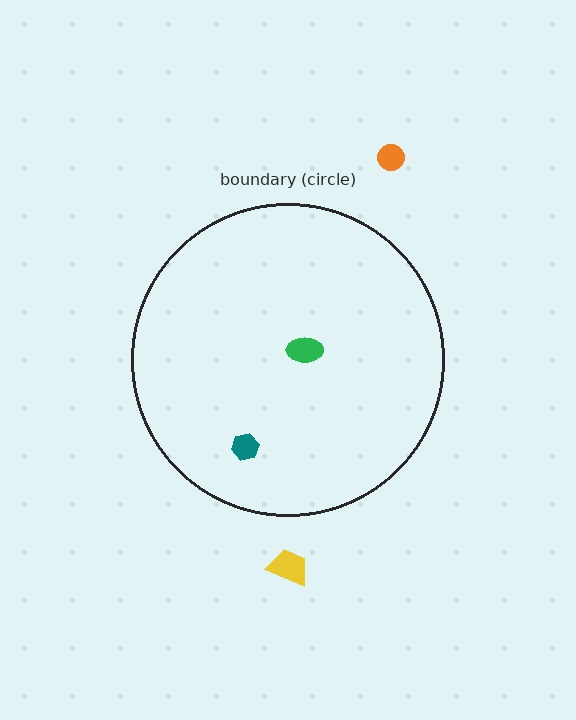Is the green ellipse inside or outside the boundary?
Inside.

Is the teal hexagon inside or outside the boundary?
Inside.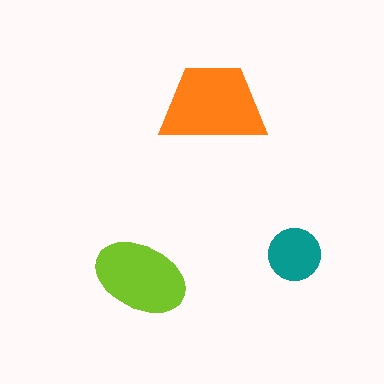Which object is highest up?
The orange trapezoid is topmost.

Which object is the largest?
The orange trapezoid.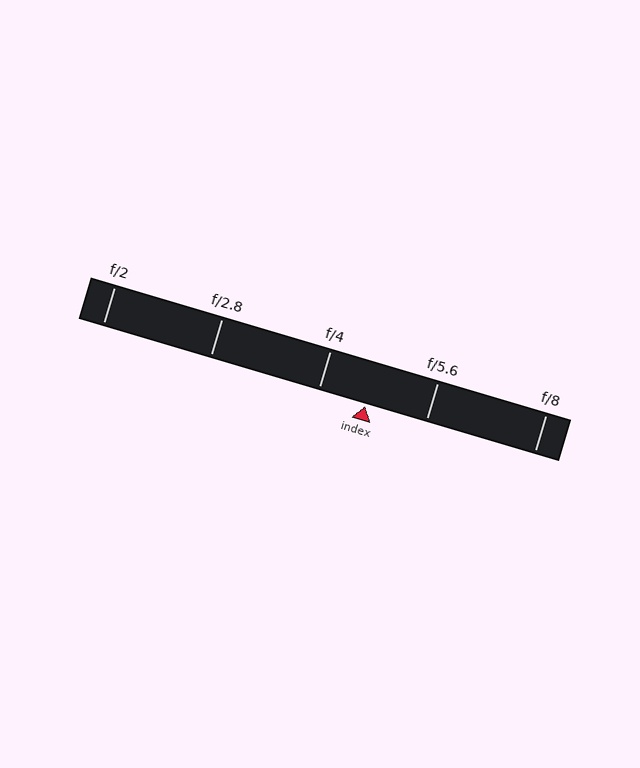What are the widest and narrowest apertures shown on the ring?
The widest aperture shown is f/2 and the narrowest is f/8.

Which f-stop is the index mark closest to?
The index mark is closest to f/4.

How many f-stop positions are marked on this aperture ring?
There are 5 f-stop positions marked.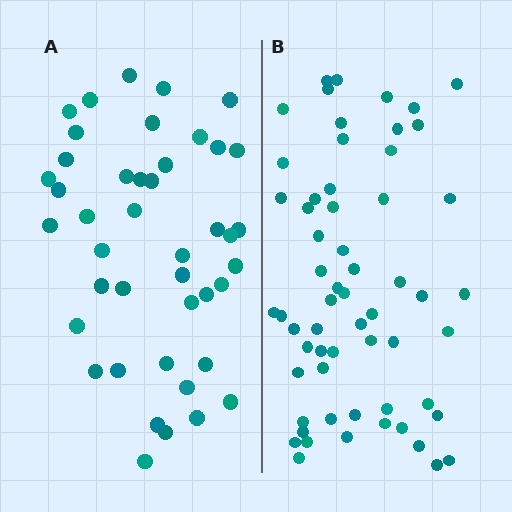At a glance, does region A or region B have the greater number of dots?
Region B (the right region) has more dots.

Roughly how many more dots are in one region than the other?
Region B has approximately 15 more dots than region A.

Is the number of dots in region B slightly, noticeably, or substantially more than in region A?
Region B has noticeably more, but not dramatically so. The ratio is roughly 1.4 to 1.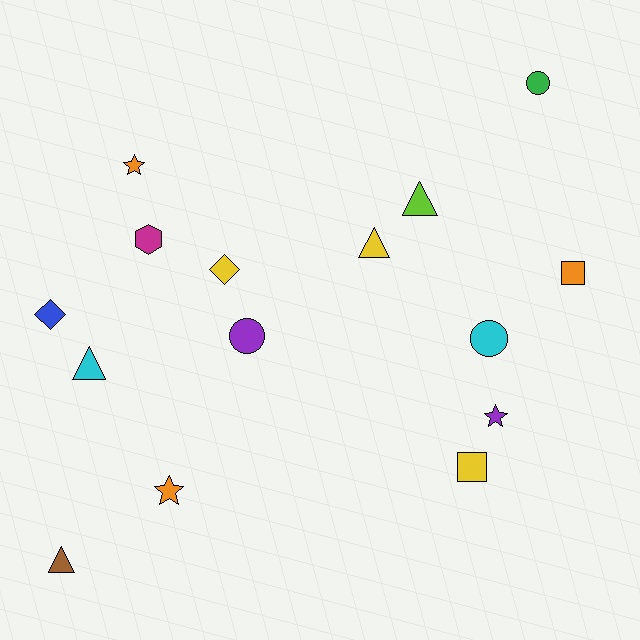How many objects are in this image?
There are 15 objects.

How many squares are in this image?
There are 2 squares.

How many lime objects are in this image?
There is 1 lime object.